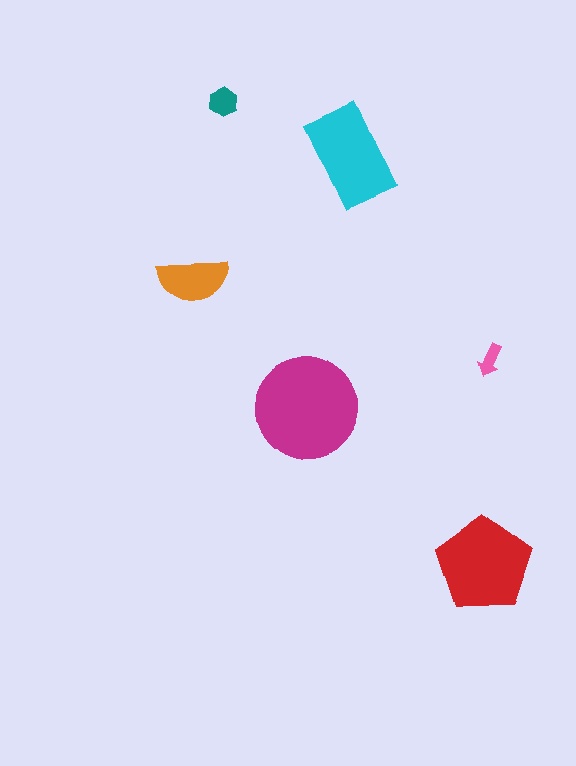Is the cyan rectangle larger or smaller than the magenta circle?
Smaller.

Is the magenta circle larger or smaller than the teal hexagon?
Larger.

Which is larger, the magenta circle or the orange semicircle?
The magenta circle.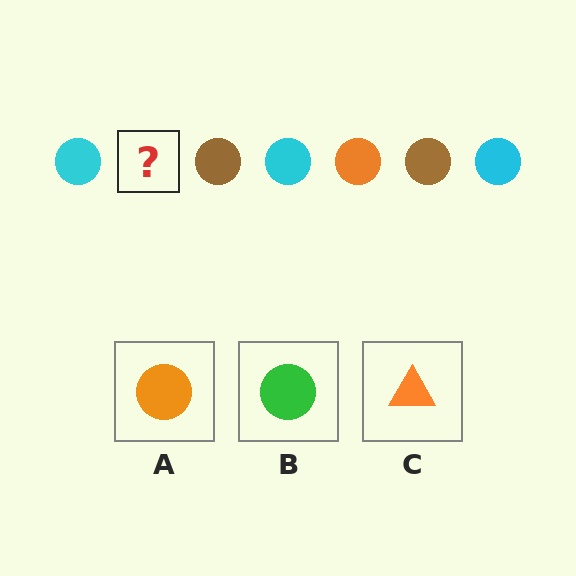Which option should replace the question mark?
Option A.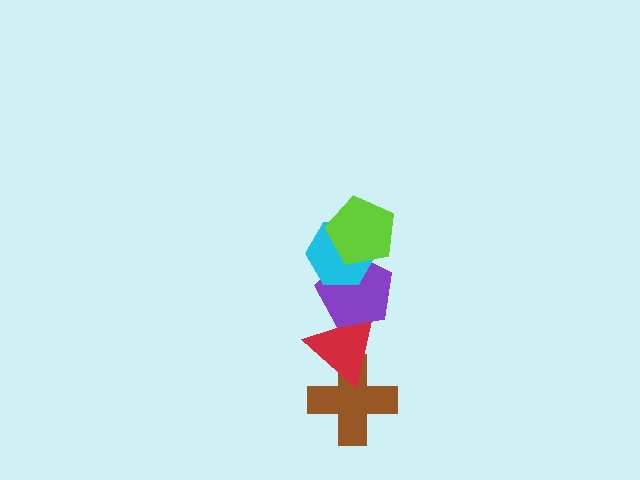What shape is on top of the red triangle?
The purple pentagon is on top of the red triangle.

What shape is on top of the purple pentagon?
The cyan hexagon is on top of the purple pentagon.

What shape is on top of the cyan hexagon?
The lime pentagon is on top of the cyan hexagon.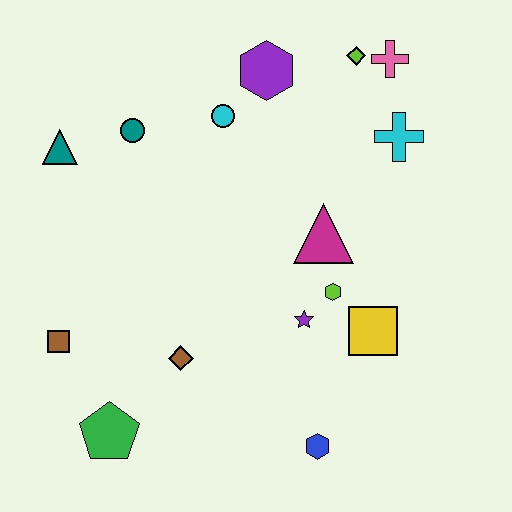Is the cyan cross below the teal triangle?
No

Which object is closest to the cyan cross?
The pink cross is closest to the cyan cross.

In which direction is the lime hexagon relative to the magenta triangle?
The lime hexagon is below the magenta triangle.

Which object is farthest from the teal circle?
The blue hexagon is farthest from the teal circle.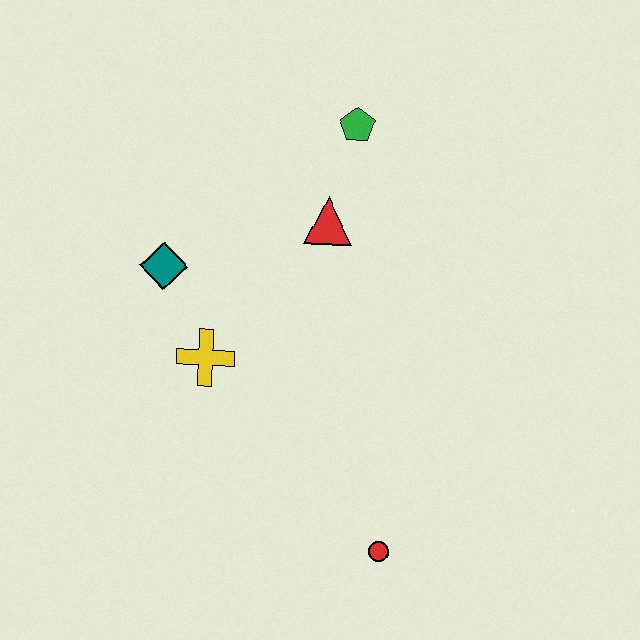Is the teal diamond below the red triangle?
Yes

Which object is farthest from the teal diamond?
The red circle is farthest from the teal diamond.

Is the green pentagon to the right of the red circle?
No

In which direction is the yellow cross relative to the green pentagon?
The yellow cross is below the green pentagon.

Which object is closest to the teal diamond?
The yellow cross is closest to the teal diamond.